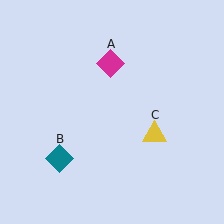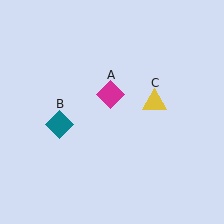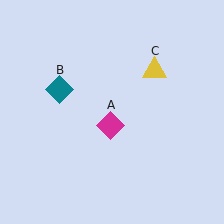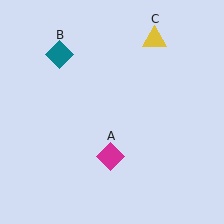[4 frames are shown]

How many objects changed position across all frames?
3 objects changed position: magenta diamond (object A), teal diamond (object B), yellow triangle (object C).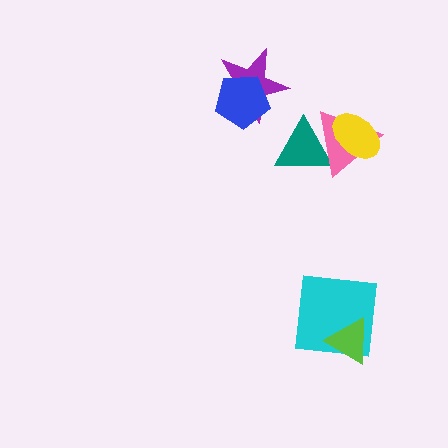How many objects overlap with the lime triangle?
1 object overlaps with the lime triangle.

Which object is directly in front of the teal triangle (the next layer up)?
The pink triangle is directly in front of the teal triangle.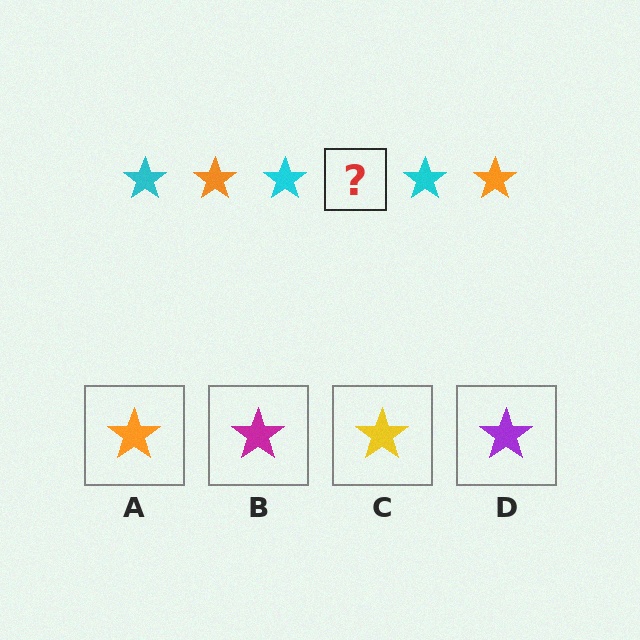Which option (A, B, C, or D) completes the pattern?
A.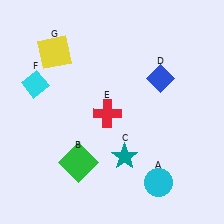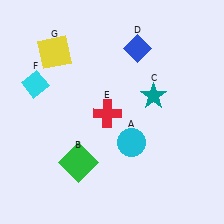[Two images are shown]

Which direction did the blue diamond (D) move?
The blue diamond (D) moved up.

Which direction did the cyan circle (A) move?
The cyan circle (A) moved up.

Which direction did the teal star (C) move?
The teal star (C) moved up.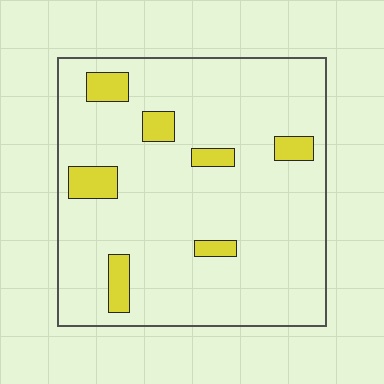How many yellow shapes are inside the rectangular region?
7.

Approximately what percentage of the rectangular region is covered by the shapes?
Approximately 10%.